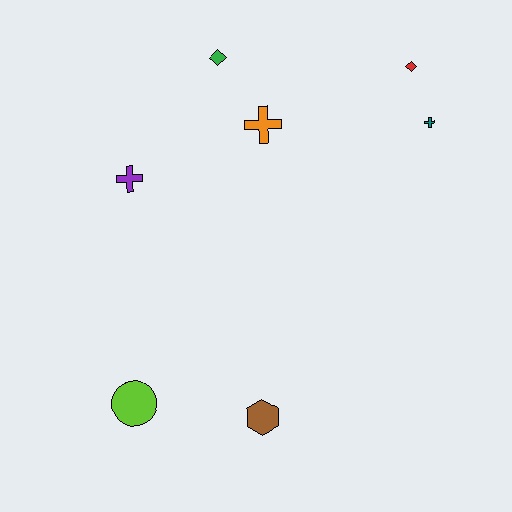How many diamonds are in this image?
There are 2 diamonds.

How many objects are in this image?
There are 7 objects.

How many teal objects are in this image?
There is 1 teal object.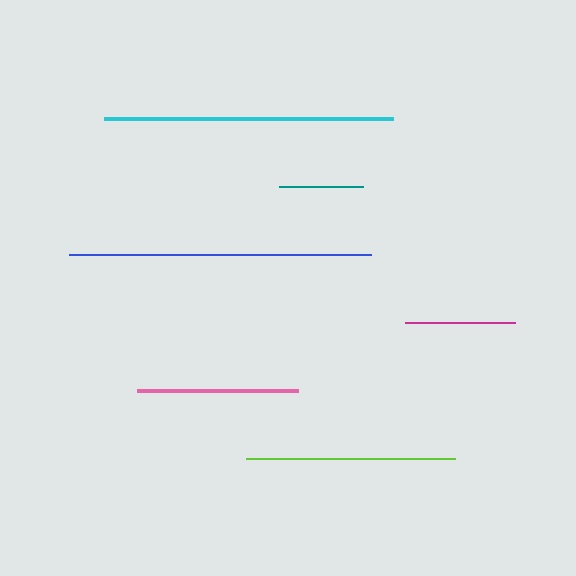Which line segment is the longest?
The blue line is the longest at approximately 302 pixels.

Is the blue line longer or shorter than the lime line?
The blue line is longer than the lime line.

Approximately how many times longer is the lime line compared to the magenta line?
The lime line is approximately 1.9 times the length of the magenta line.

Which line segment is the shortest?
The teal line is the shortest at approximately 84 pixels.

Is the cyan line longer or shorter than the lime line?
The cyan line is longer than the lime line.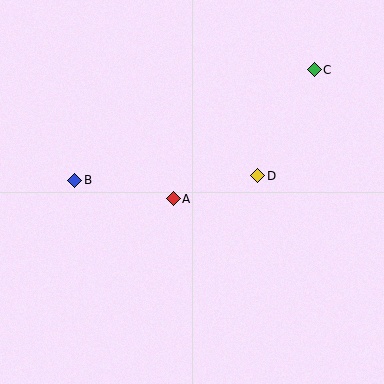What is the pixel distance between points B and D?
The distance between B and D is 183 pixels.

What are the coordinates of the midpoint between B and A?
The midpoint between B and A is at (124, 189).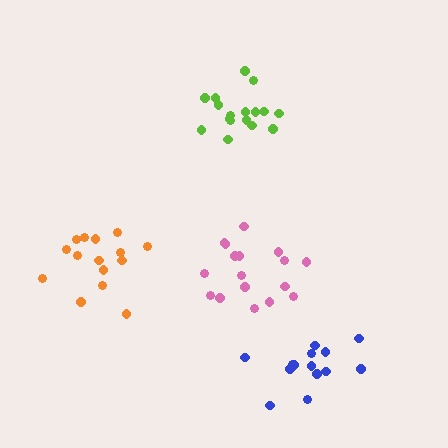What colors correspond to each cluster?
The clusters are colored: lime, blue, orange, pink.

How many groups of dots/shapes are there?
There are 4 groups.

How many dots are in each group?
Group 1: 17 dots, Group 2: 14 dots, Group 3: 15 dots, Group 4: 17 dots (63 total).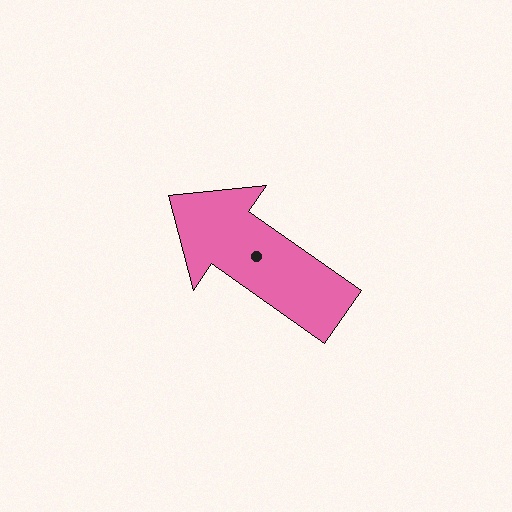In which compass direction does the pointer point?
Northwest.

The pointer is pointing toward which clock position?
Roughly 10 o'clock.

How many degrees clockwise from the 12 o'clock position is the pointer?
Approximately 305 degrees.